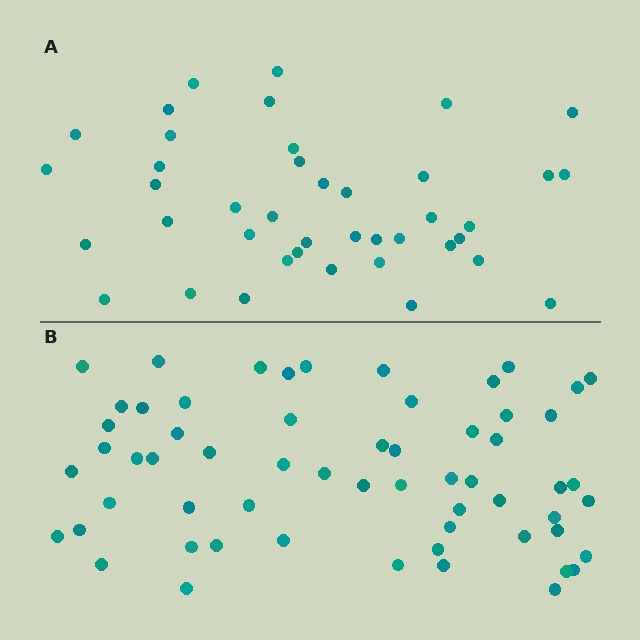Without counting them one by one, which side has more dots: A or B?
Region B (the bottom region) has more dots.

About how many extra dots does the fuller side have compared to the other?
Region B has approximately 20 more dots than region A.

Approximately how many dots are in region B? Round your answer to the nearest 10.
About 60 dots.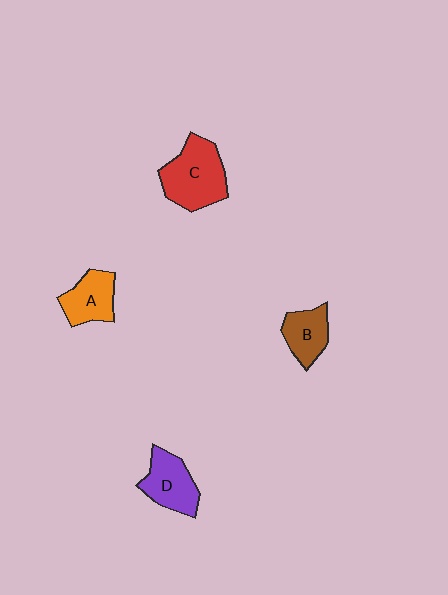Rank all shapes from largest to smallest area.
From largest to smallest: C (red), D (purple), A (orange), B (brown).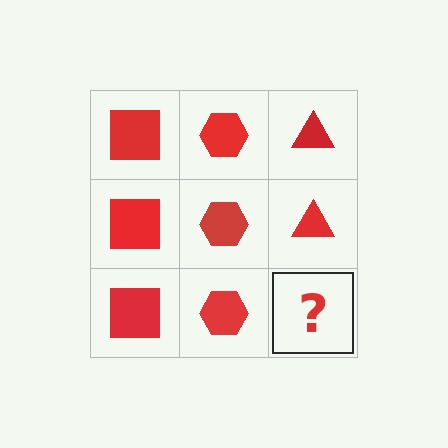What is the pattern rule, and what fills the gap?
The rule is that each column has a consistent shape. The gap should be filled with a red triangle.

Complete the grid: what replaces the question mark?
The question mark should be replaced with a red triangle.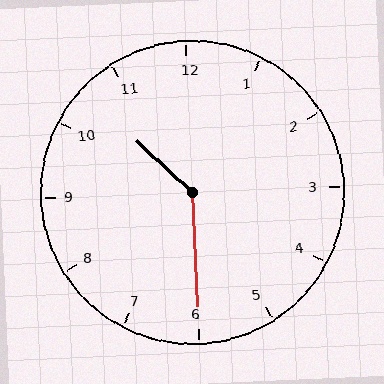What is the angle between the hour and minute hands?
Approximately 135 degrees.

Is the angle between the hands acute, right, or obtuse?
It is obtuse.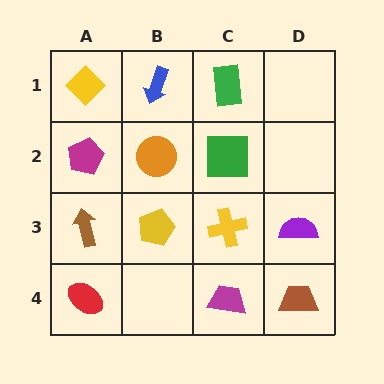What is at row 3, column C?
A yellow cross.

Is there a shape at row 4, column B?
No, that cell is empty.